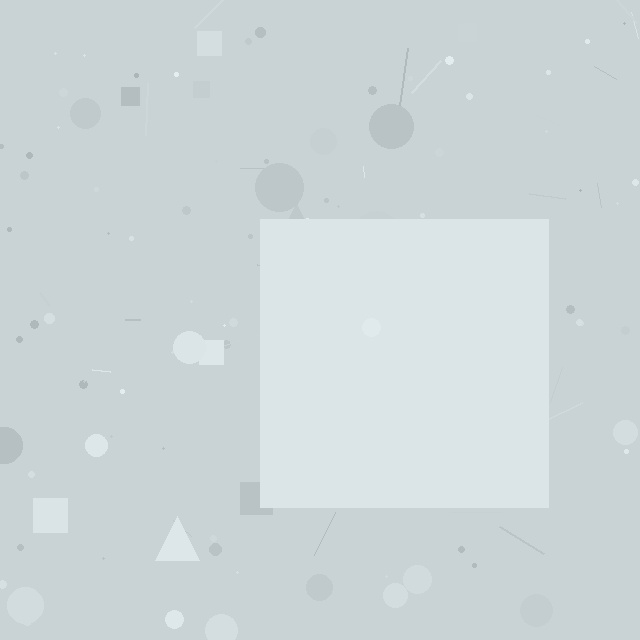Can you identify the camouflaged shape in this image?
The camouflaged shape is a square.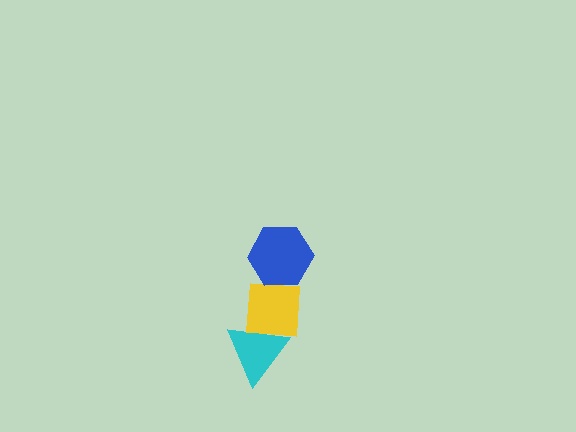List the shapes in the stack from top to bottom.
From top to bottom: the blue hexagon, the yellow square, the cyan triangle.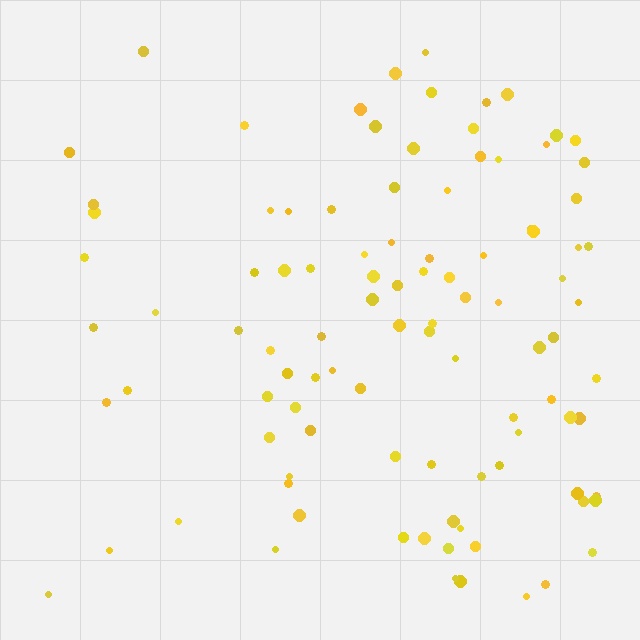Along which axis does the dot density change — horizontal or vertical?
Horizontal.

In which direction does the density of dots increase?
From left to right, with the right side densest.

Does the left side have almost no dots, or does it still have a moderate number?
Still a moderate number, just noticeably fewer than the right.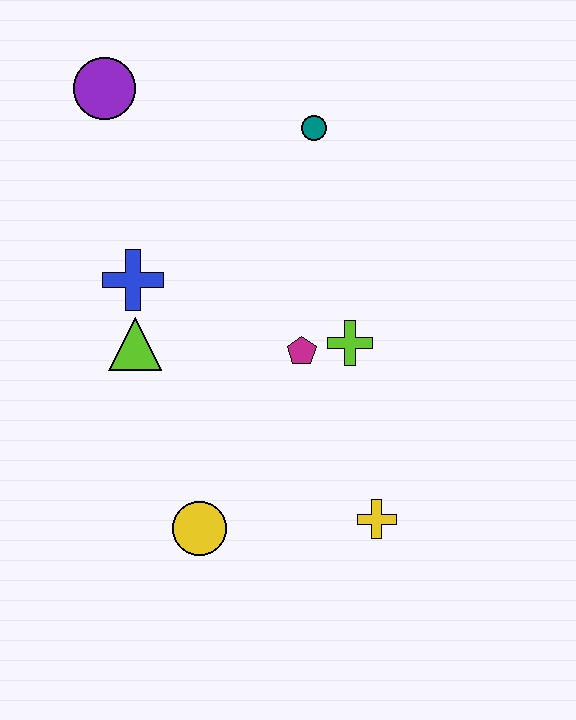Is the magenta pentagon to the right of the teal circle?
No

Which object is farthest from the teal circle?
The yellow circle is farthest from the teal circle.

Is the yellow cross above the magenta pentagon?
No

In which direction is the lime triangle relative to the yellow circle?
The lime triangle is above the yellow circle.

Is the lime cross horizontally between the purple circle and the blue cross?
No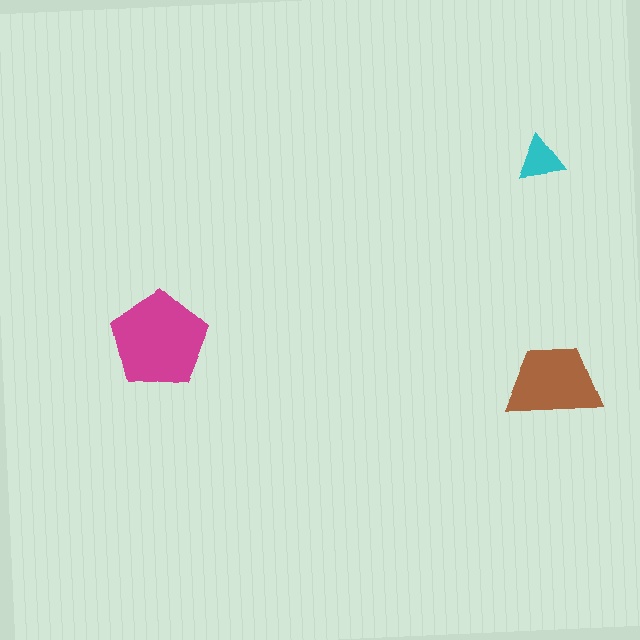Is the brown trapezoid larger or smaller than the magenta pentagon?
Smaller.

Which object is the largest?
The magenta pentagon.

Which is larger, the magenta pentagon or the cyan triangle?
The magenta pentagon.